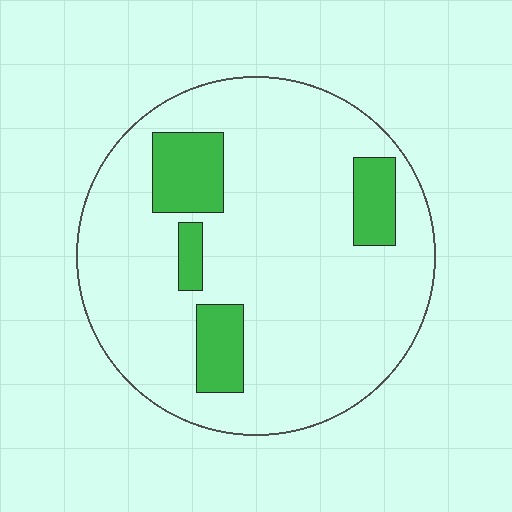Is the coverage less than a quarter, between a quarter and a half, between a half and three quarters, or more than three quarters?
Less than a quarter.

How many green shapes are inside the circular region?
4.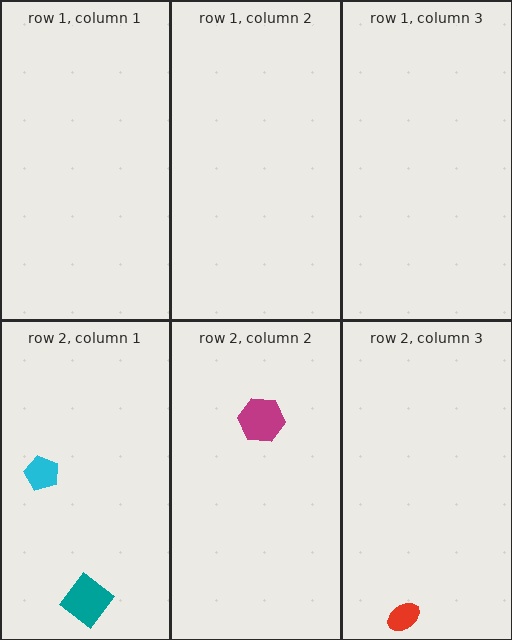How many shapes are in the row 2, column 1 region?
2.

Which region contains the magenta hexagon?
The row 2, column 2 region.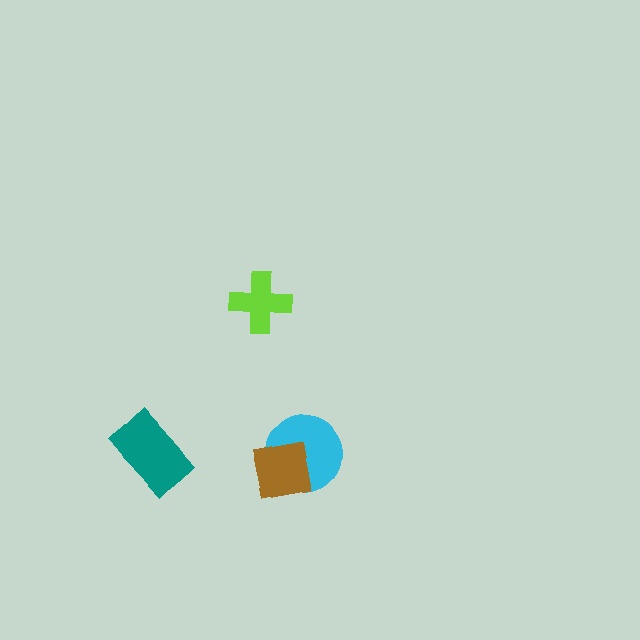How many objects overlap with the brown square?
1 object overlaps with the brown square.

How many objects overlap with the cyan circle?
1 object overlaps with the cyan circle.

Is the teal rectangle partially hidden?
No, no other shape covers it.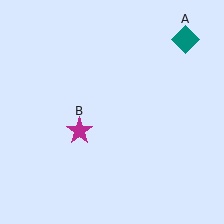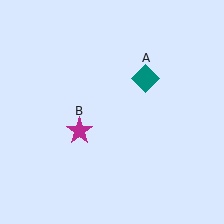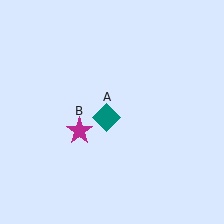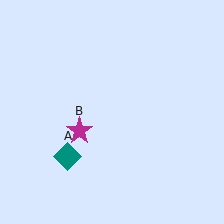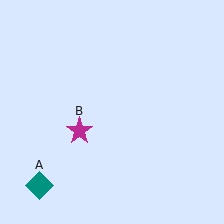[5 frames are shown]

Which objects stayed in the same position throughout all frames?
Magenta star (object B) remained stationary.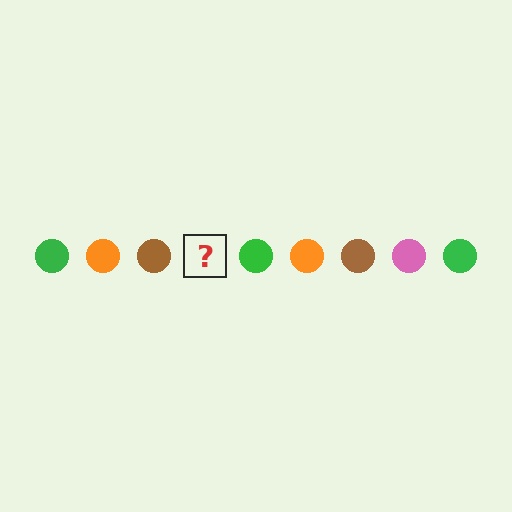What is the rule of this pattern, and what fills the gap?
The rule is that the pattern cycles through green, orange, brown, pink circles. The gap should be filled with a pink circle.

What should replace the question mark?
The question mark should be replaced with a pink circle.